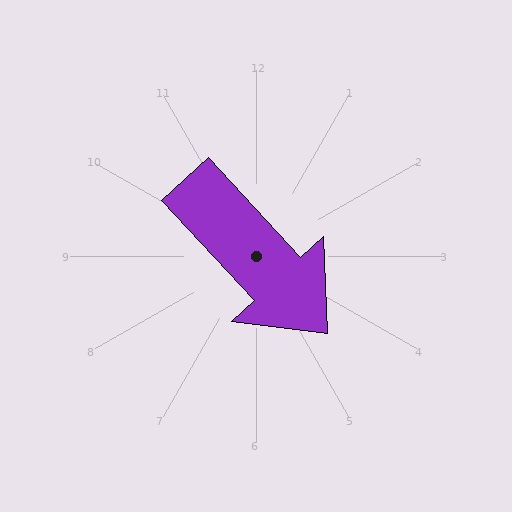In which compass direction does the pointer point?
Southeast.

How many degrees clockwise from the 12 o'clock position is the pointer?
Approximately 137 degrees.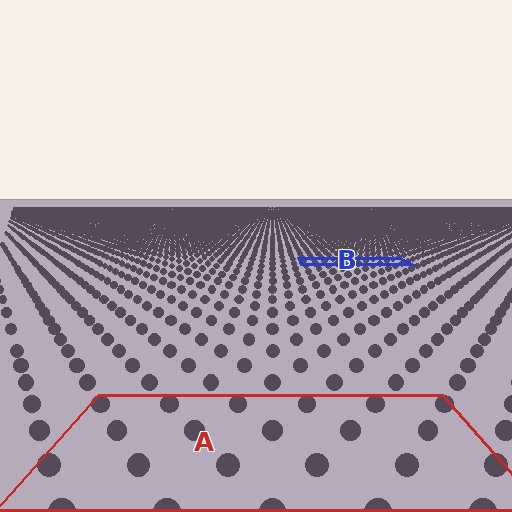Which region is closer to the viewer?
Region A is closer. The texture elements there are larger and more spread out.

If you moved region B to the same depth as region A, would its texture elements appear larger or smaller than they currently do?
They would appear larger. At a closer depth, the same texture elements are projected at a bigger on-screen size.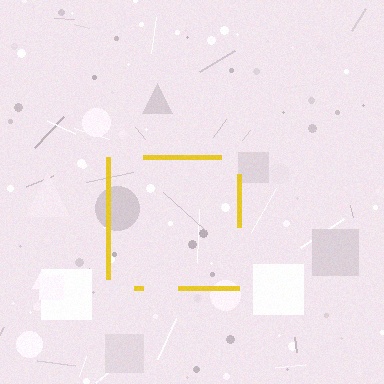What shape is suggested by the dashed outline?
The dashed outline suggests a square.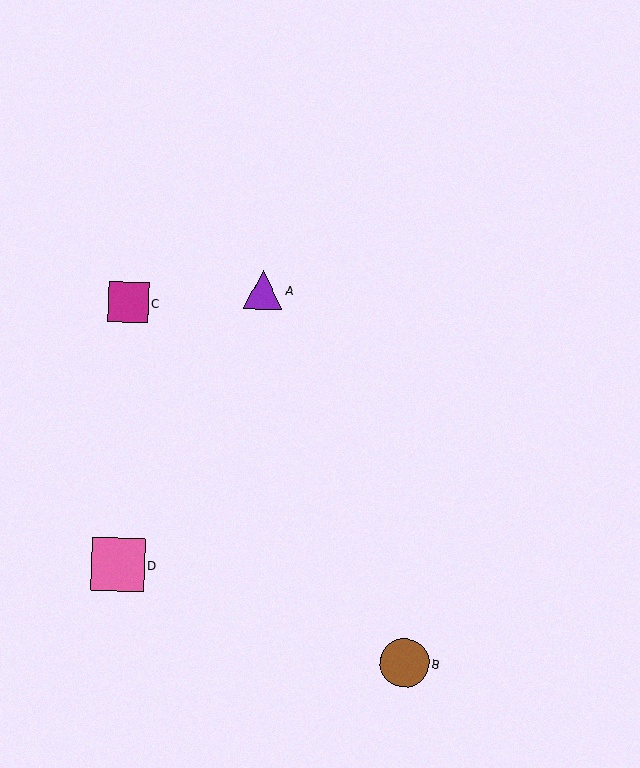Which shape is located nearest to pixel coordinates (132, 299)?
The magenta square (labeled C) at (128, 302) is nearest to that location.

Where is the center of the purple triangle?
The center of the purple triangle is at (263, 289).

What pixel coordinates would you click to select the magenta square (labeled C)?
Click at (128, 302) to select the magenta square C.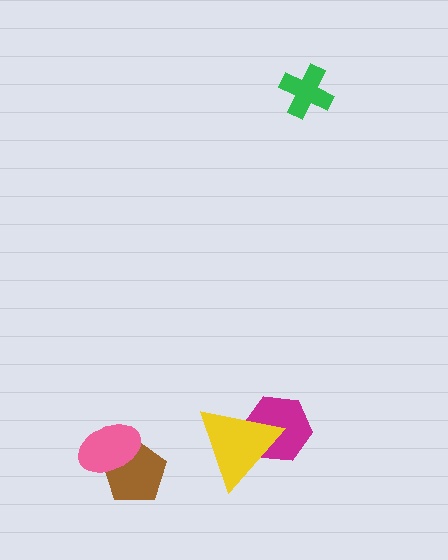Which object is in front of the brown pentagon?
The pink ellipse is in front of the brown pentagon.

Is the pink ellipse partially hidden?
No, no other shape covers it.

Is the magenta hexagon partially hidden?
Yes, it is partially covered by another shape.